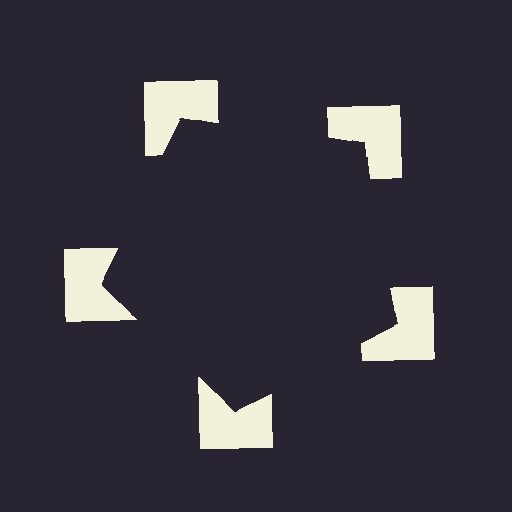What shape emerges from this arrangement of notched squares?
An illusory pentagon — its edges are inferred from the aligned wedge cuts in the notched squares, not physically drawn.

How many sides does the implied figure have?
5 sides.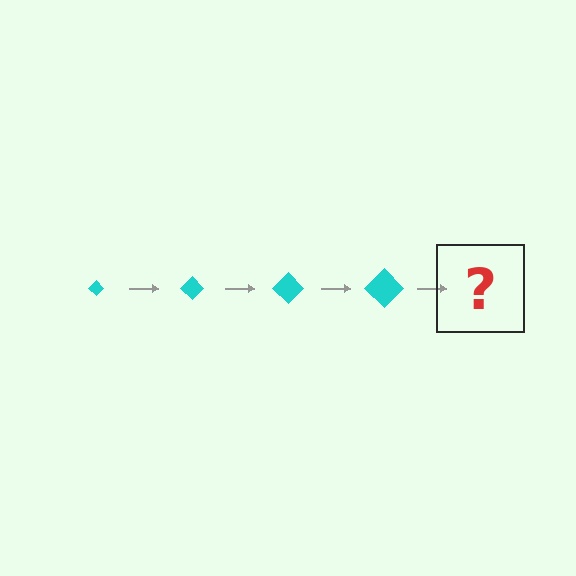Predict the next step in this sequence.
The next step is a cyan diamond, larger than the previous one.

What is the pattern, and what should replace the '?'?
The pattern is that the diamond gets progressively larger each step. The '?' should be a cyan diamond, larger than the previous one.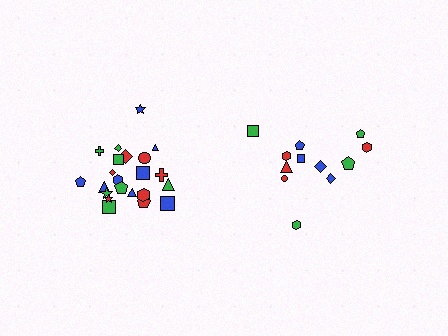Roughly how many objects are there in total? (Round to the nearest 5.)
Roughly 35 objects in total.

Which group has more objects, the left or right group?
The left group.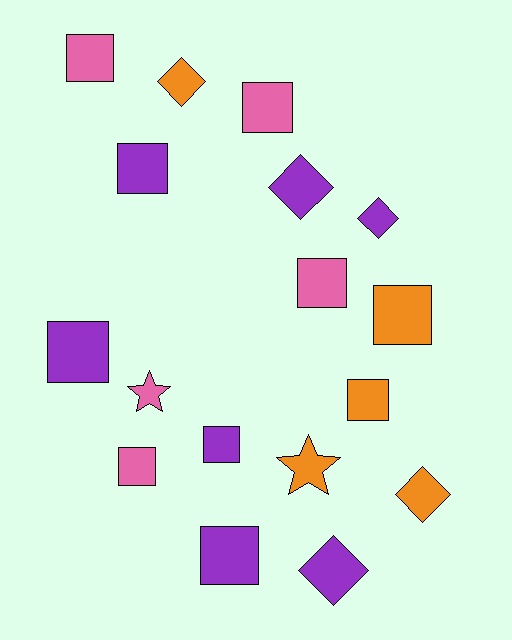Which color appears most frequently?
Purple, with 7 objects.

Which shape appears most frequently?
Square, with 10 objects.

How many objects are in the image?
There are 17 objects.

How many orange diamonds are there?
There are 2 orange diamonds.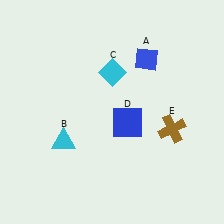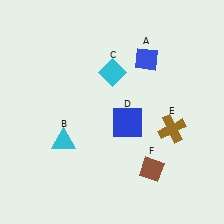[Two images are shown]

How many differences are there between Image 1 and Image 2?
There is 1 difference between the two images.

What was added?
A brown diamond (F) was added in Image 2.